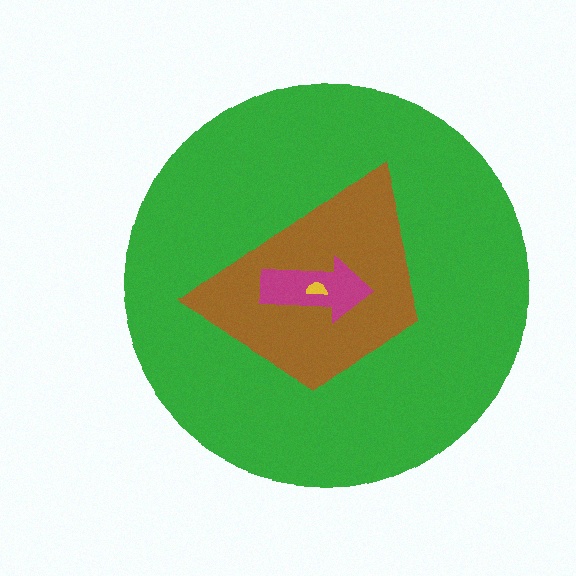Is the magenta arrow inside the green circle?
Yes.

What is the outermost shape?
The green circle.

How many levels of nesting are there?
4.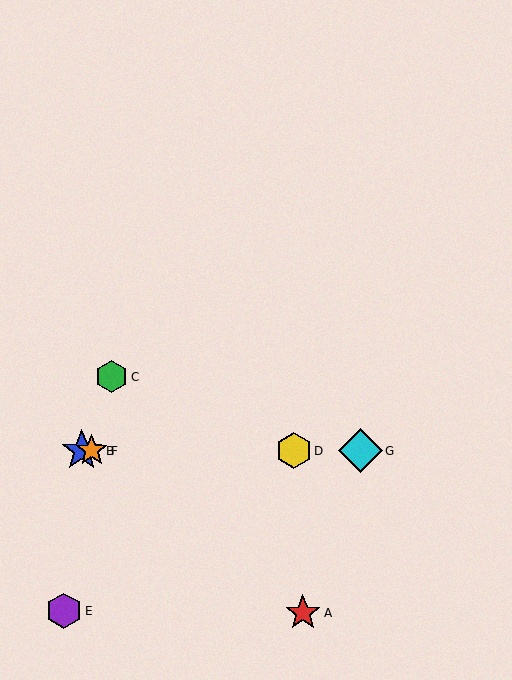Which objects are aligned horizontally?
Objects B, D, F, G are aligned horizontally.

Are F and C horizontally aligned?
No, F is at y≈451 and C is at y≈377.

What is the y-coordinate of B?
Object B is at y≈451.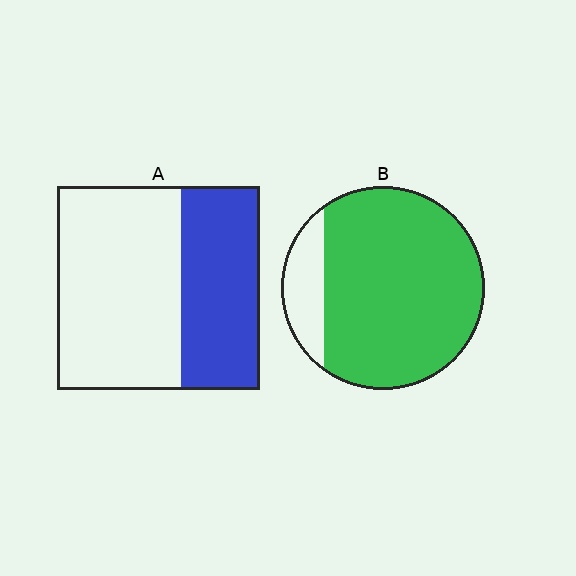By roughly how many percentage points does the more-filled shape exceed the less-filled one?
By roughly 45 percentage points (B over A).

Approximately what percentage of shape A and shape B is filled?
A is approximately 40% and B is approximately 85%.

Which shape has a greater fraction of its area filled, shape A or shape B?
Shape B.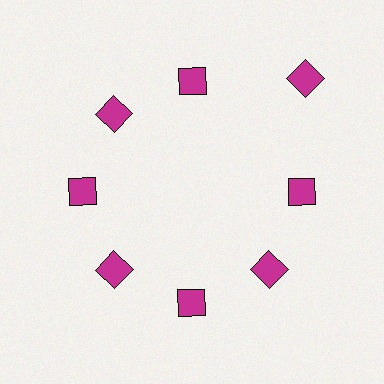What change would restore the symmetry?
The symmetry would be restored by moving it inward, back onto the ring so that all 8 diamonds sit at equal angles and equal distance from the center.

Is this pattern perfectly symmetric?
No. The 8 magenta diamonds are arranged in a ring, but one element near the 2 o'clock position is pushed outward from the center, breaking the 8-fold rotational symmetry.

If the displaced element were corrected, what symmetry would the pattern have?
It would have 8-fold rotational symmetry — the pattern would map onto itself every 45 degrees.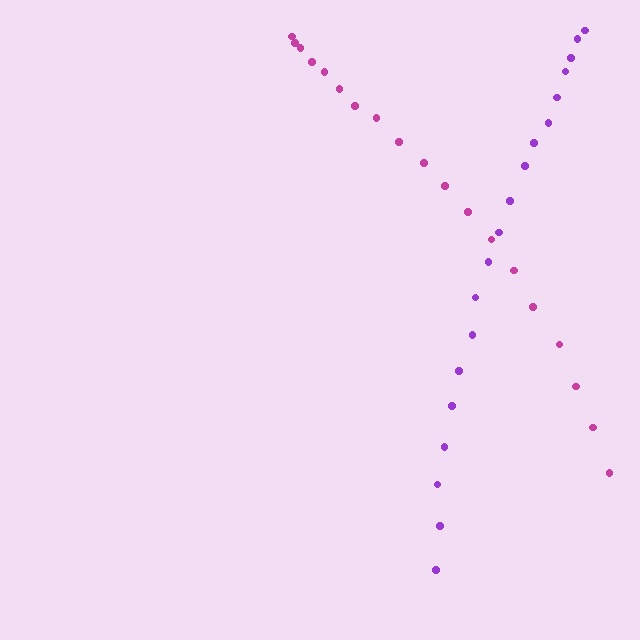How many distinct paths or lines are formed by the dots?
There are 2 distinct paths.